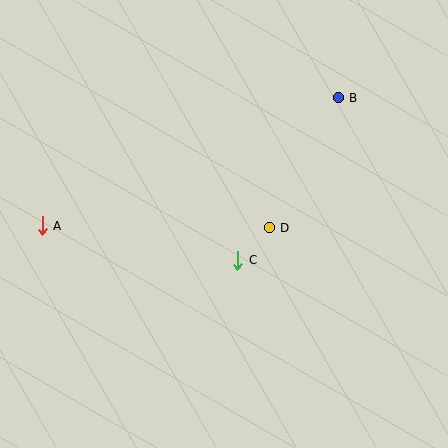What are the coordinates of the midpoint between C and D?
The midpoint between C and D is at (253, 244).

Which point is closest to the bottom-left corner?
Point A is closest to the bottom-left corner.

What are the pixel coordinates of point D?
Point D is at (269, 228).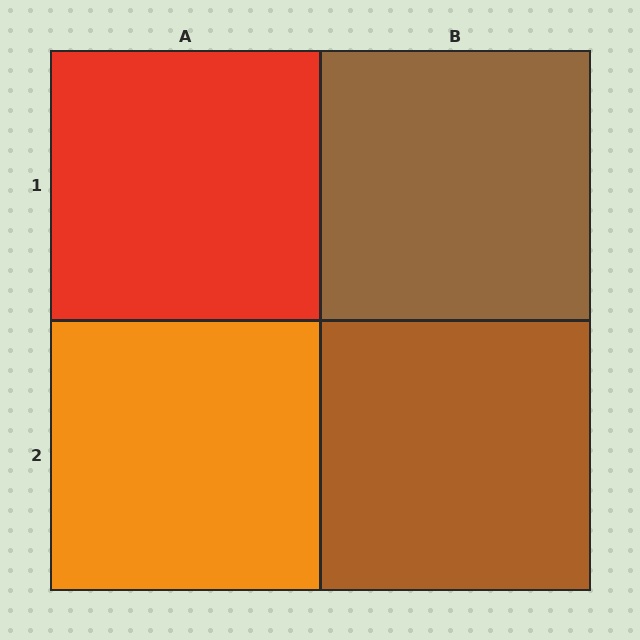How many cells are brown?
2 cells are brown.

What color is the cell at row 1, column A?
Red.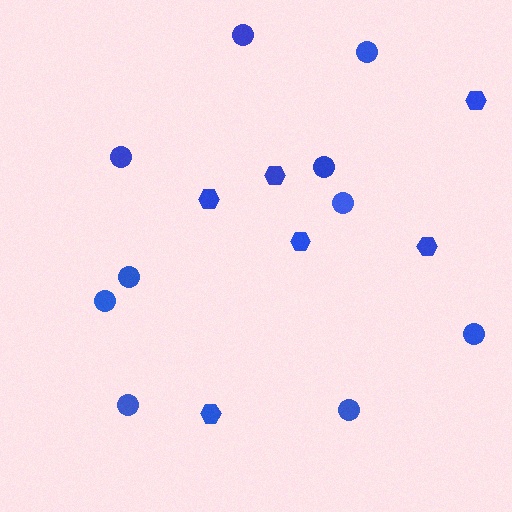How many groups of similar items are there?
There are 2 groups: one group of circles (10) and one group of hexagons (6).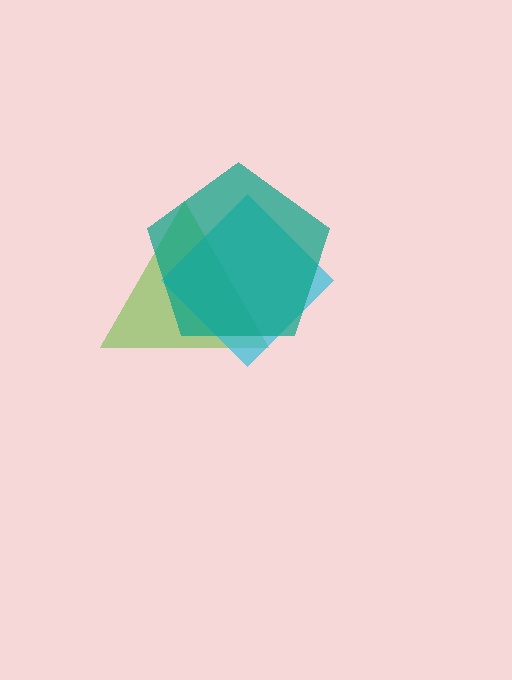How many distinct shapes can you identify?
There are 3 distinct shapes: a lime triangle, a cyan diamond, a teal pentagon.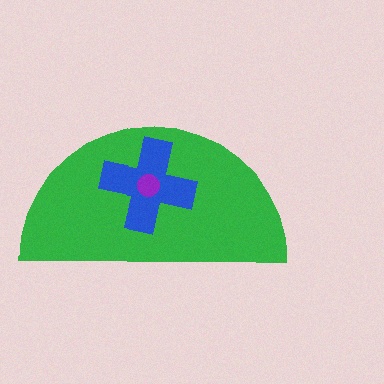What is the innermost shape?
The purple circle.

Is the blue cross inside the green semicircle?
Yes.